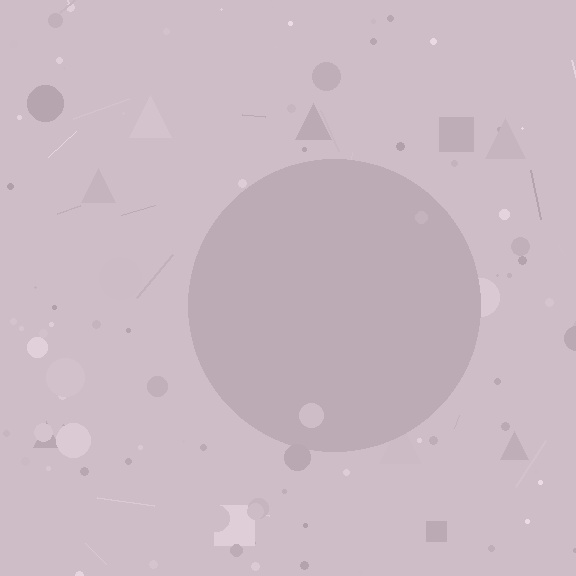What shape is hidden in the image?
A circle is hidden in the image.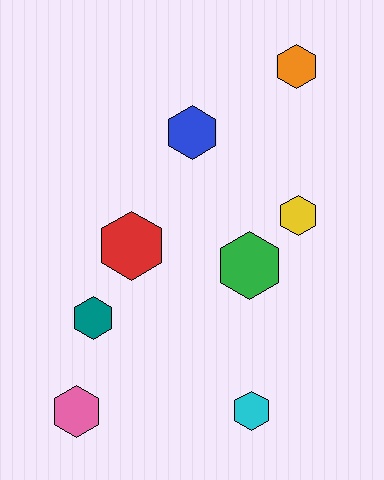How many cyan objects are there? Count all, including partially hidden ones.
There is 1 cyan object.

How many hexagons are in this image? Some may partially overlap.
There are 8 hexagons.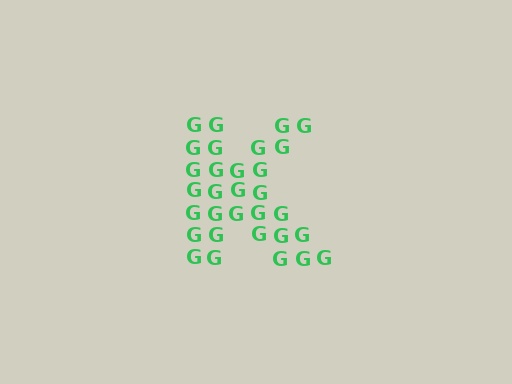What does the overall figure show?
The overall figure shows the letter K.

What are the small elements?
The small elements are letter G's.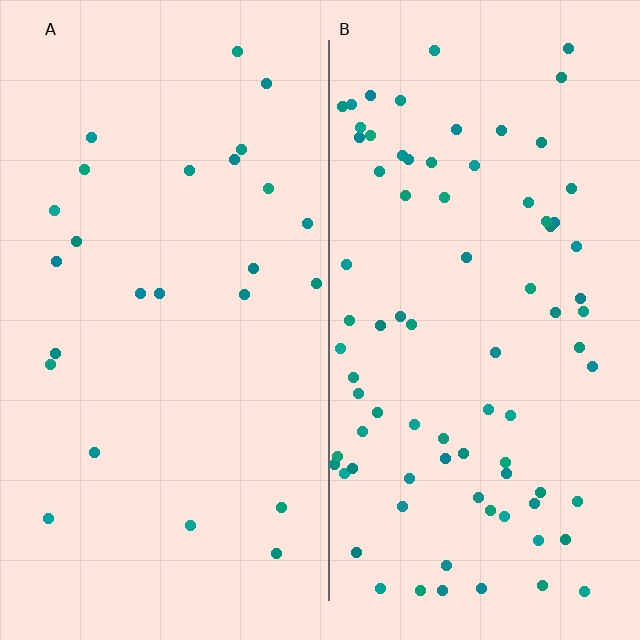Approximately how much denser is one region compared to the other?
Approximately 3.3× — region B over region A.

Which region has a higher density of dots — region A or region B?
B (the right).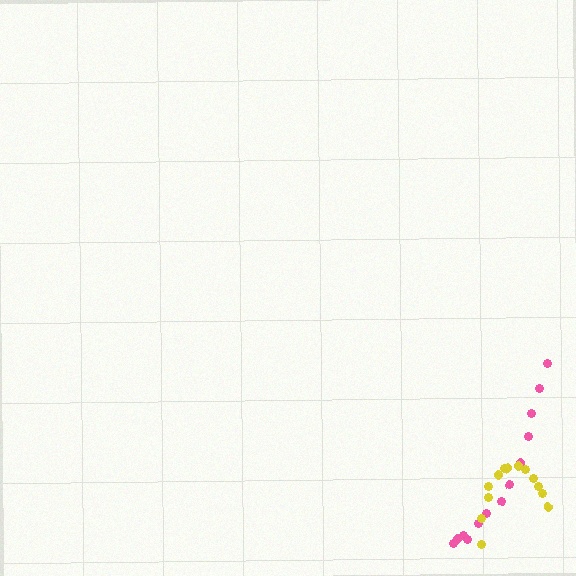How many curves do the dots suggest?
There are 2 distinct paths.